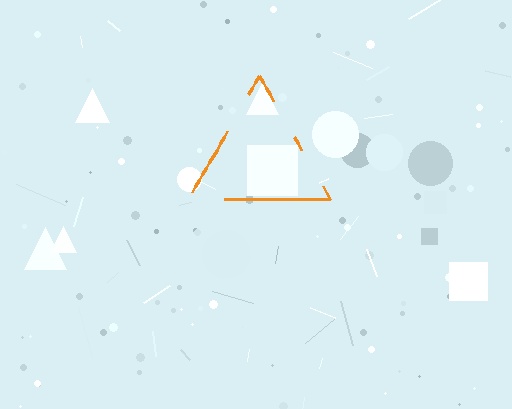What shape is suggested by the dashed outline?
The dashed outline suggests a triangle.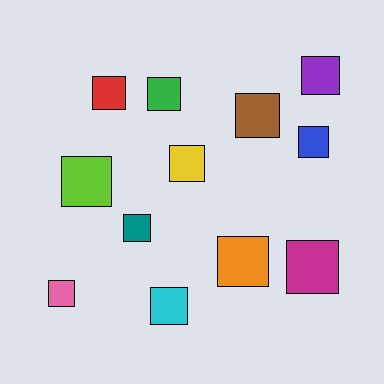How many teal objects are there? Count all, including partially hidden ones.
There is 1 teal object.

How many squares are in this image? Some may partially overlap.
There are 12 squares.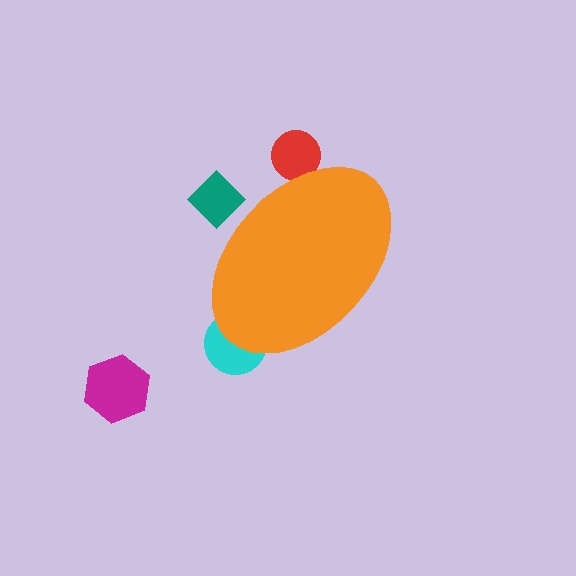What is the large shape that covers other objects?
An orange ellipse.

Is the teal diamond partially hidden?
Yes, the teal diamond is partially hidden behind the orange ellipse.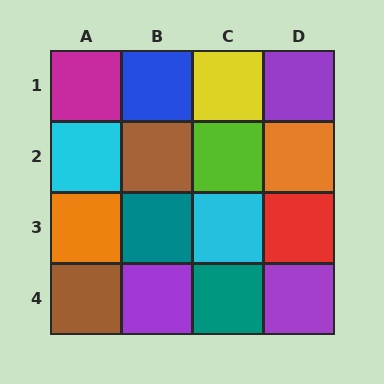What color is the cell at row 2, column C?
Lime.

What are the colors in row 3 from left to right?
Orange, teal, cyan, red.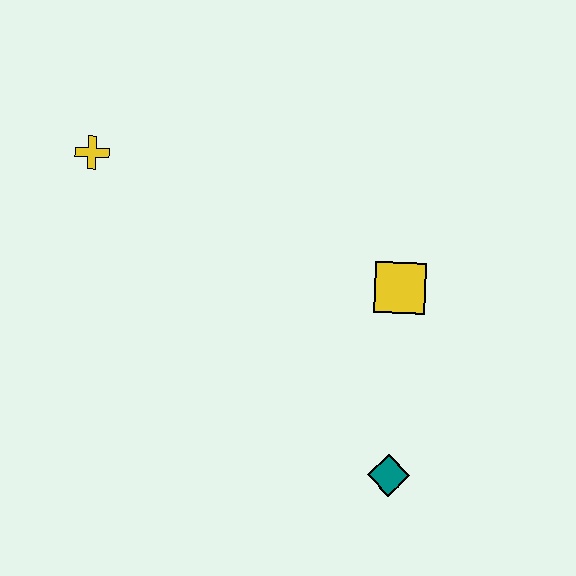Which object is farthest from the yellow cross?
The teal diamond is farthest from the yellow cross.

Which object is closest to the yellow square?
The teal diamond is closest to the yellow square.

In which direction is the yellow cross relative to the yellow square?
The yellow cross is to the left of the yellow square.